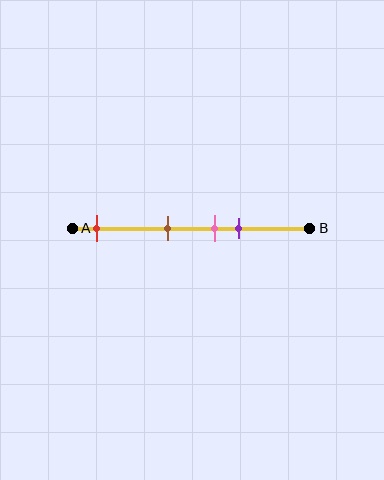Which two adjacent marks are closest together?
The pink and purple marks are the closest adjacent pair.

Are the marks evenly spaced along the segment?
No, the marks are not evenly spaced.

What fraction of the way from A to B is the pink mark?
The pink mark is approximately 60% (0.6) of the way from A to B.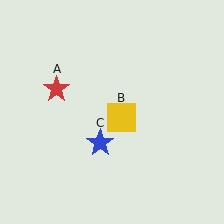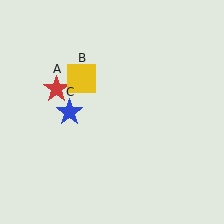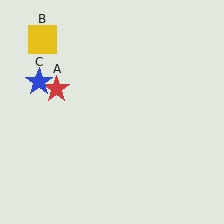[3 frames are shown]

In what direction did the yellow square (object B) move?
The yellow square (object B) moved up and to the left.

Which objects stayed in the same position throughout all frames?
Red star (object A) remained stationary.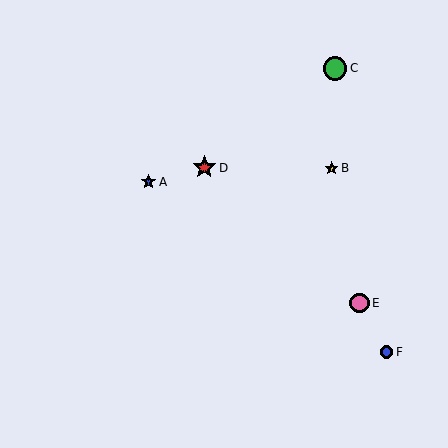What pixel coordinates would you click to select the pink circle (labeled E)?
Click at (359, 303) to select the pink circle E.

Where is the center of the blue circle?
The center of the blue circle is at (386, 352).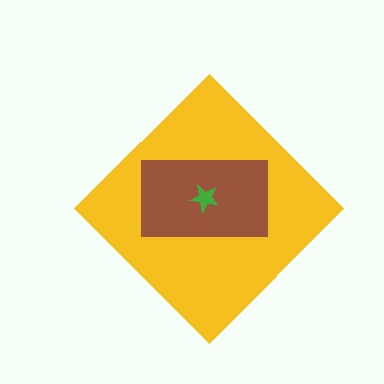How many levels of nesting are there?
3.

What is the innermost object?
The green star.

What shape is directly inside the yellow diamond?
The brown rectangle.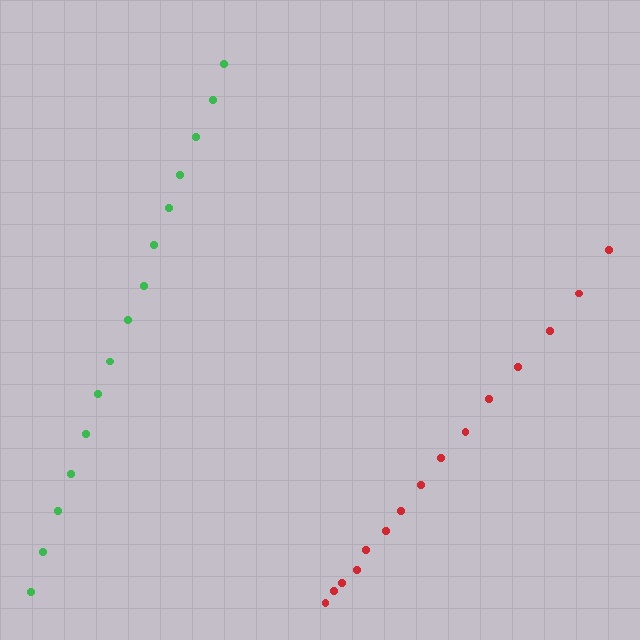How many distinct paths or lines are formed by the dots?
There are 2 distinct paths.